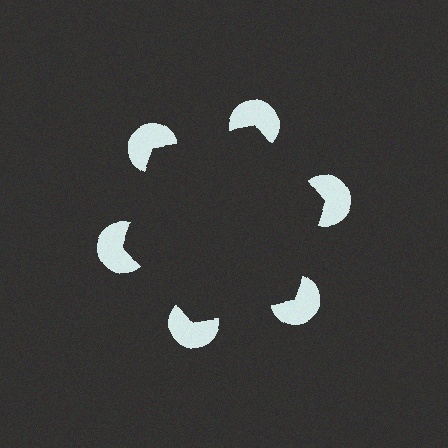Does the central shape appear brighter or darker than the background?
It typically appears slightly darker than the background, even though no actual brightness change is drawn.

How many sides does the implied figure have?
6 sides.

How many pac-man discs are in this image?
There are 6 — one at each vertex of the illusory hexagon.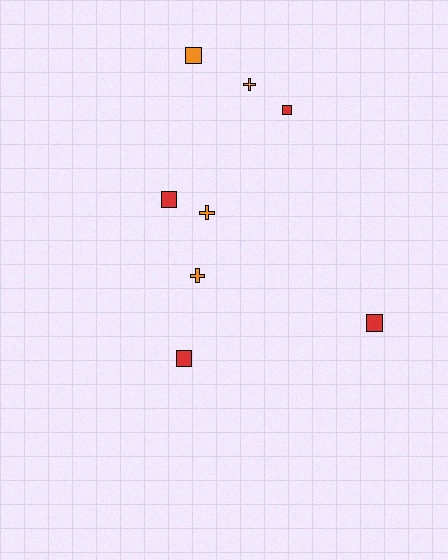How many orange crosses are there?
There are 3 orange crosses.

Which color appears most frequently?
Red, with 4 objects.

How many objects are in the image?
There are 8 objects.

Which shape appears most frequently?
Square, with 5 objects.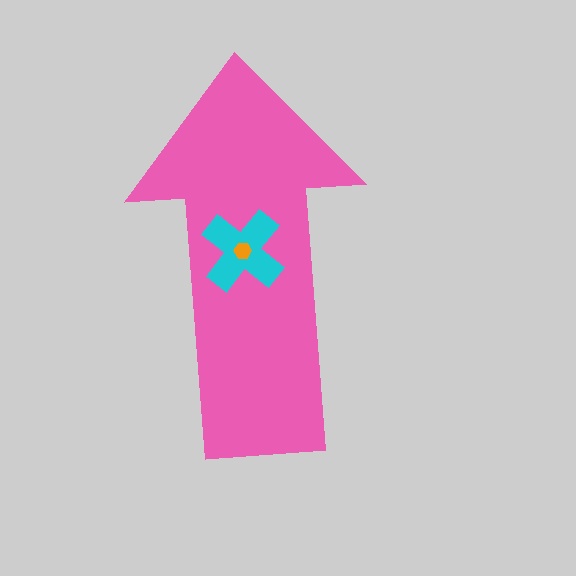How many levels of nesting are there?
3.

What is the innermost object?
The orange hexagon.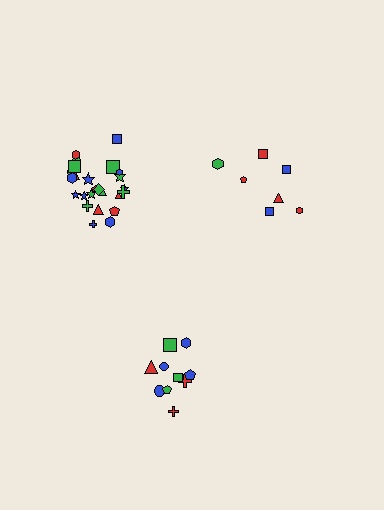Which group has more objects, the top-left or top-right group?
The top-left group.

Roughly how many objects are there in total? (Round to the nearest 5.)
Roughly 40 objects in total.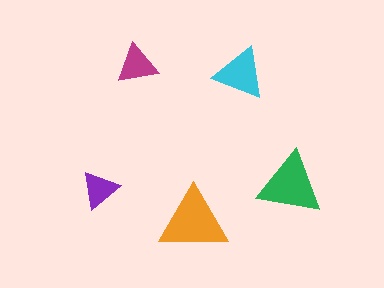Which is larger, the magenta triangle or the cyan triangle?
The cyan one.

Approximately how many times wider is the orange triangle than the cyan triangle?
About 1.5 times wider.